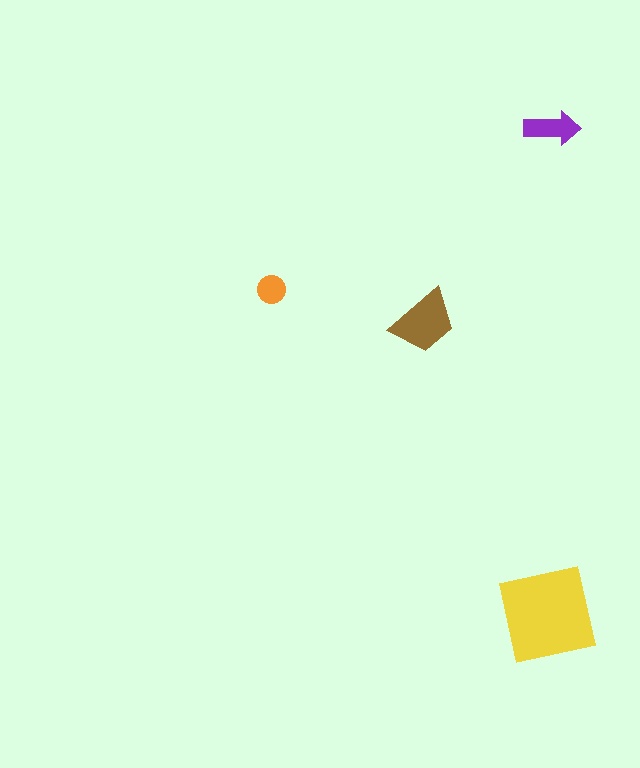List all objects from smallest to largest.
The orange circle, the purple arrow, the brown trapezoid, the yellow square.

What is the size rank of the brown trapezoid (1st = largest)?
2nd.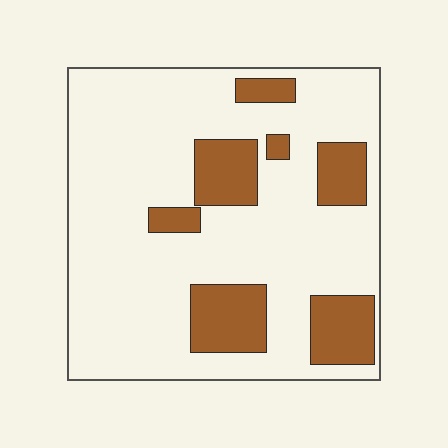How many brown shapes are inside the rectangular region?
7.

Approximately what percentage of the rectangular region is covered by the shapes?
Approximately 20%.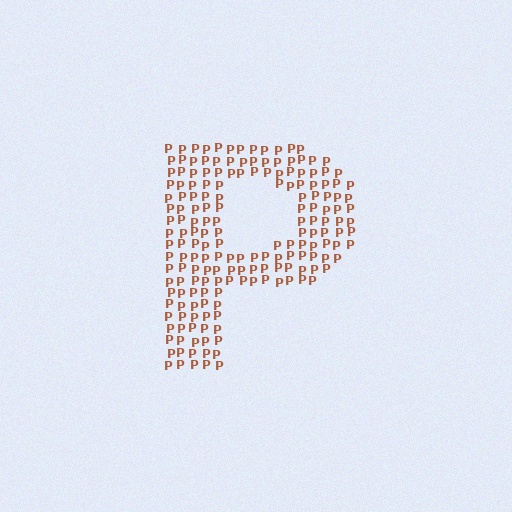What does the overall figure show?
The overall figure shows the letter P.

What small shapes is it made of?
It is made of small letter P's.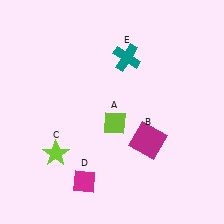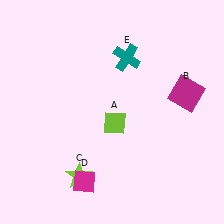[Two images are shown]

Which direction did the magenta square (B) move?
The magenta square (B) moved up.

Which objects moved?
The objects that moved are: the magenta square (B), the lime star (C).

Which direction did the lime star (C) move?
The lime star (C) moved right.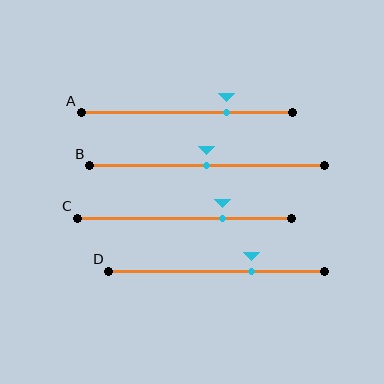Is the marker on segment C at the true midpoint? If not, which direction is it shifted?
No, the marker on segment C is shifted to the right by about 18% of the segment length.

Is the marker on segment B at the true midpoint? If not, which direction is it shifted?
Yes, the marker on segment B is at the true midpoint.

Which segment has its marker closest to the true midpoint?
Segment B has its marker closest to the true midpoint.